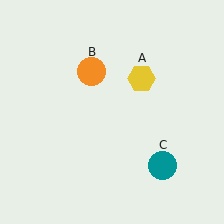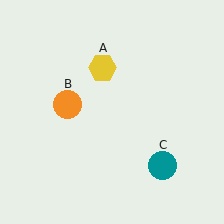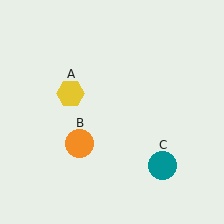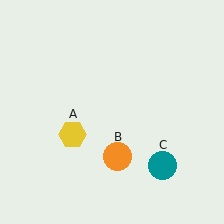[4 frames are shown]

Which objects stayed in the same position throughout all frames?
Teal circle (object C) remained stationary.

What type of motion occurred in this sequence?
The yellow hexagon (object A), orange circle (object B) rotated counterclockwise around the center of the scene.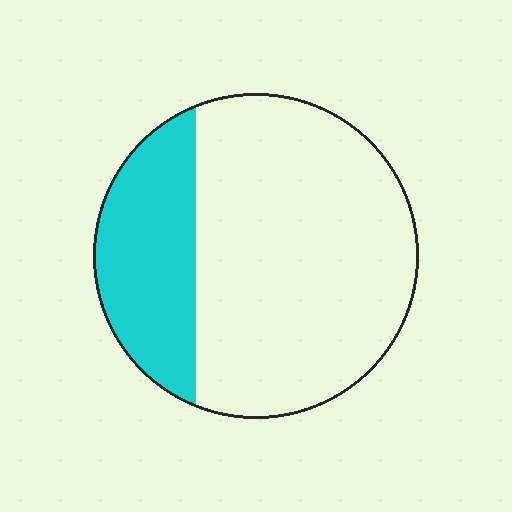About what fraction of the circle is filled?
About one quarter (1/4).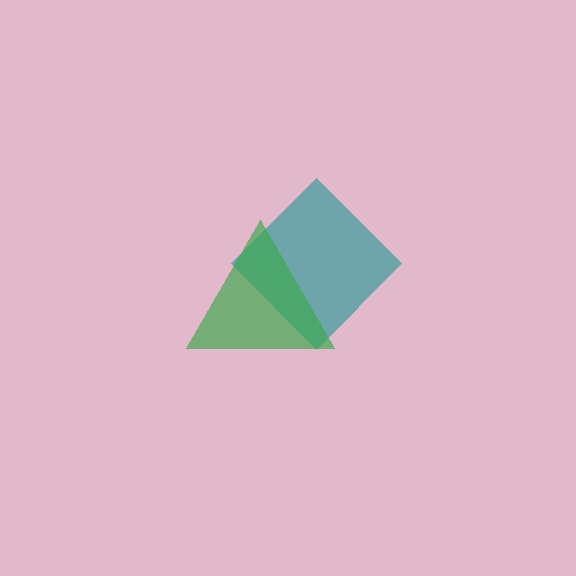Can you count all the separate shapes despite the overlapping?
Yes, there are 2 separate shapes.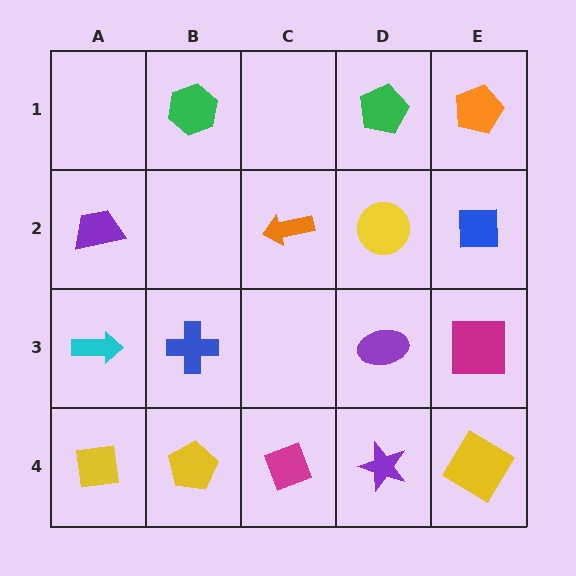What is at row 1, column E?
An orange pentagon.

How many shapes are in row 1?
3 shapes.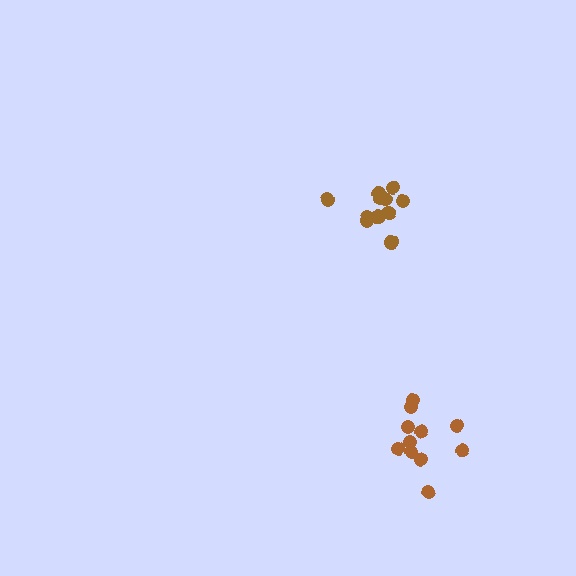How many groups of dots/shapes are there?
There are 2 groups.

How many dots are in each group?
Group 1: 11 dots, Group 2: 11 dots (22 total).